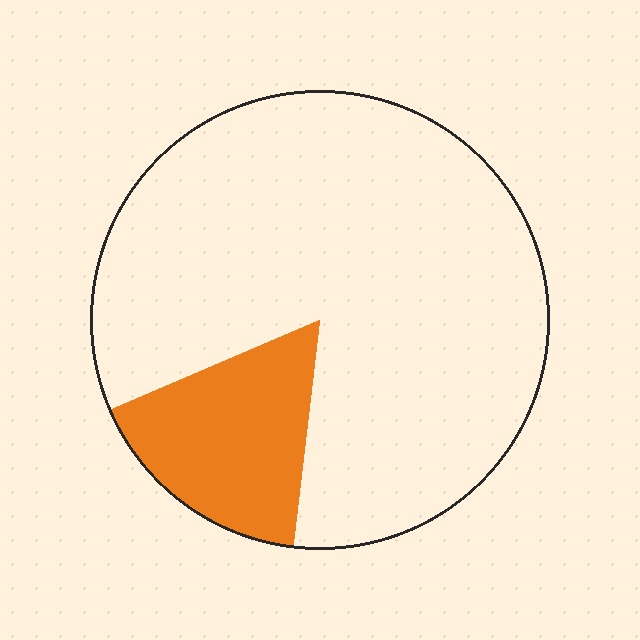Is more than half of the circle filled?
No.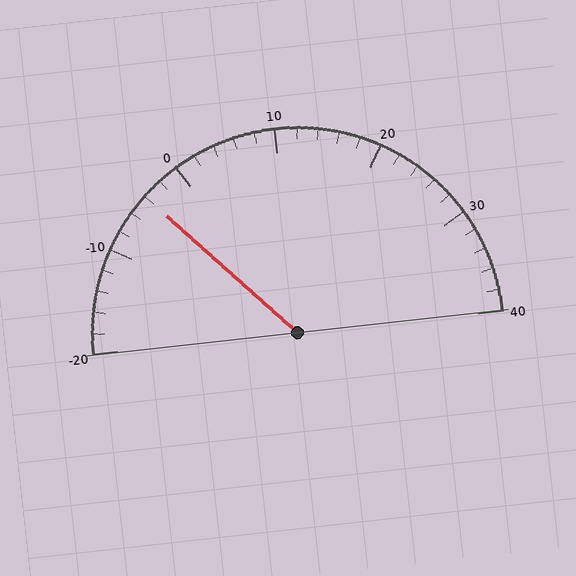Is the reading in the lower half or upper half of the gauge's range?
The reading is in the lower half of the range (-20 to 40).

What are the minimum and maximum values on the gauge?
The gauge ranges from -20 to 40.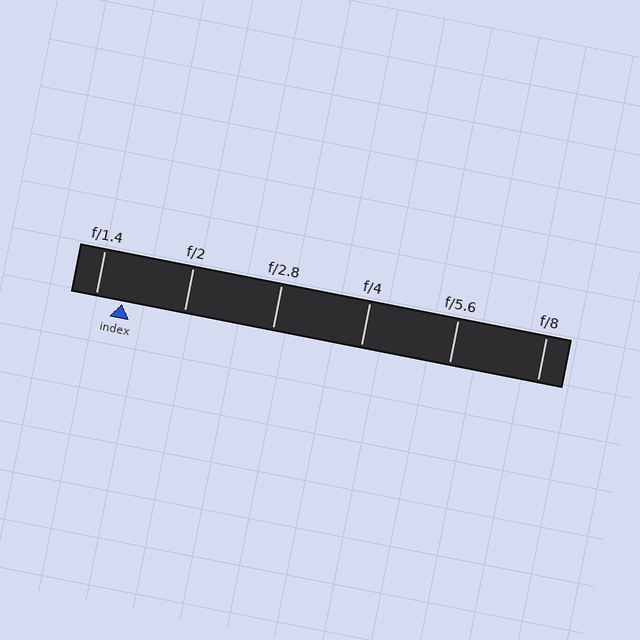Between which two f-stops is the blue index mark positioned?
The index mark is between f/1.4 and f/2.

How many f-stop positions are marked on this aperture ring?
There are 6 f-stop positions marked.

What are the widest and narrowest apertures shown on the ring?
The widest aperture shown is f/1.4 and the narrowest is f/8.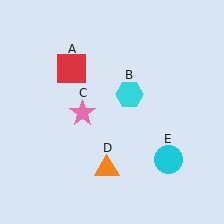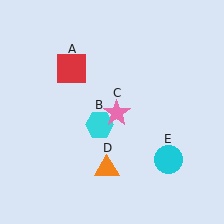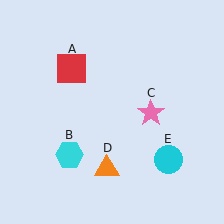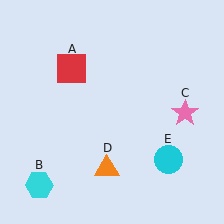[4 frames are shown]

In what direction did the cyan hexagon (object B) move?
The cyan hexagon (object B) moved down and to the left.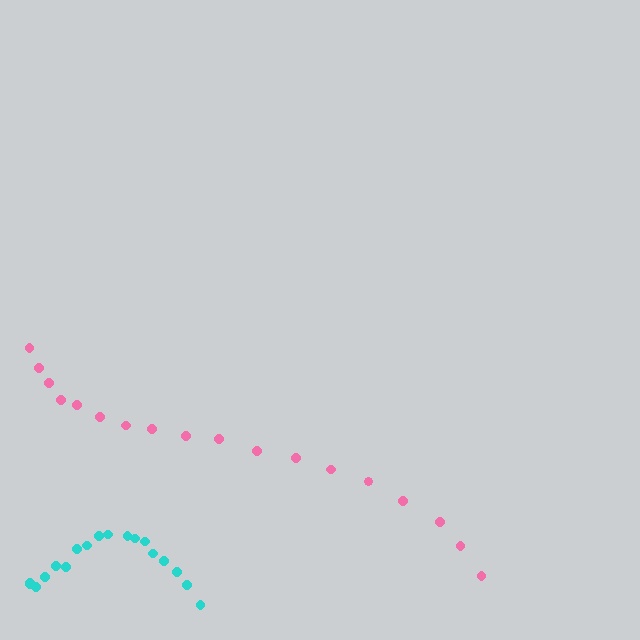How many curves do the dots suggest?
There are 2 distinct paths.